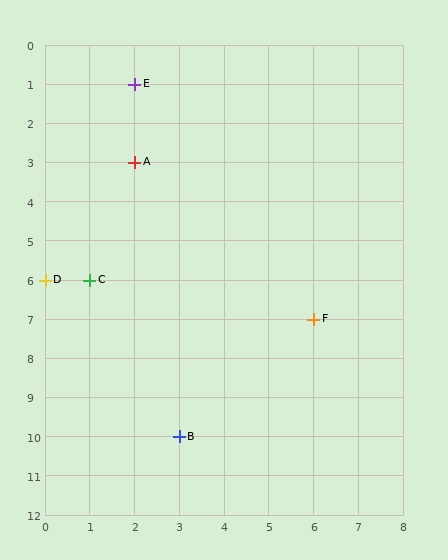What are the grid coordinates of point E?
Point E is at grid coordinates (2, 1).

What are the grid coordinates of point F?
Point F is at grid coordinates (6, 7).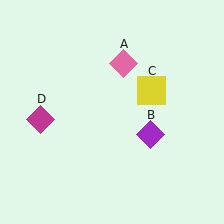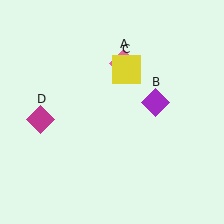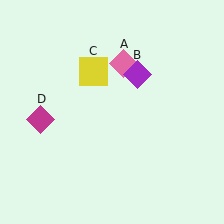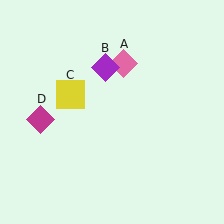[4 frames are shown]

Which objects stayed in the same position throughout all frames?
Pink diamond (object A) and magenta diamond (object D) remained stationary.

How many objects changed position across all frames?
2 objects changed position: purple diamond (object B), yellow square (object C).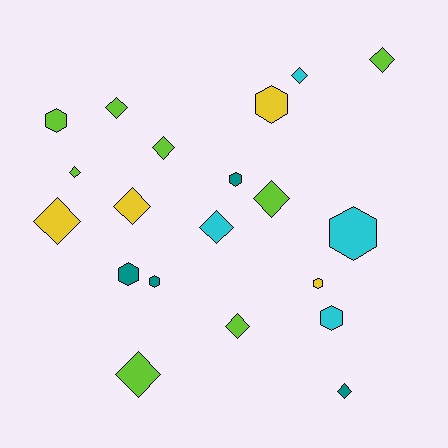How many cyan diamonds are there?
There are 2 cyan diamonds.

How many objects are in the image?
There are 20 objects.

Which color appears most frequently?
Lime, with 8 objects.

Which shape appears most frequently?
Diamond, with 12 objects.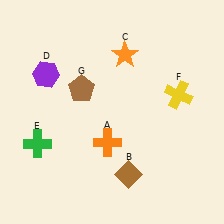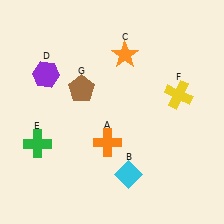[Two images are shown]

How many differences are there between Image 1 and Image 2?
There is 1 difference between the two images.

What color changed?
The diamond (B) changed from brown in Image 1 to cyan in Image 2.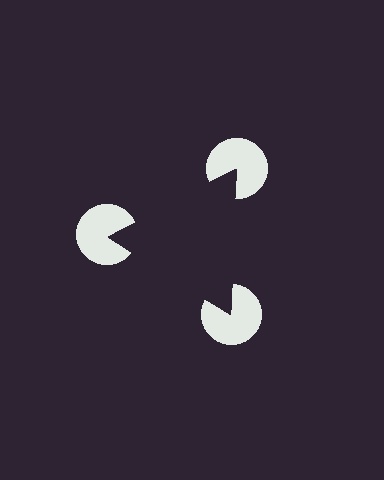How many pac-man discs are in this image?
There are 3 — one at each vertex of the illusory triangle.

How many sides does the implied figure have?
3 sides.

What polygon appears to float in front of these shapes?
An illusory triangle — its edges are inferred from the aligned wedge cuts in the pac-man discs, not physically drawn.